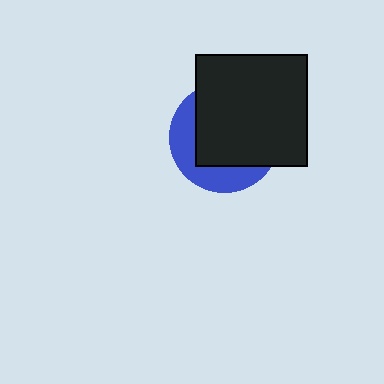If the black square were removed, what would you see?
You would see the complete blue circle.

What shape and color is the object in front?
The object in front is a black square.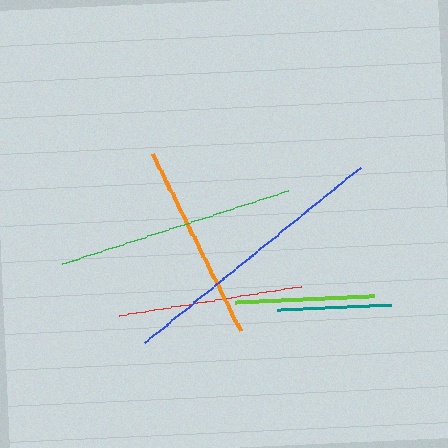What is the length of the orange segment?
The orange segment is approximately 198 pixels long.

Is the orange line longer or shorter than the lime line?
The orange line is longer than the lime line.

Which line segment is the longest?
The blue line is the longest at approximately 277 pixels.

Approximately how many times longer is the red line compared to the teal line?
The red line is approximately 1.6 times the length of the teal line.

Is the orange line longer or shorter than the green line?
The green line is longer than the orange line.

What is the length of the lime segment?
The lime segment is approximately 140 pixels long.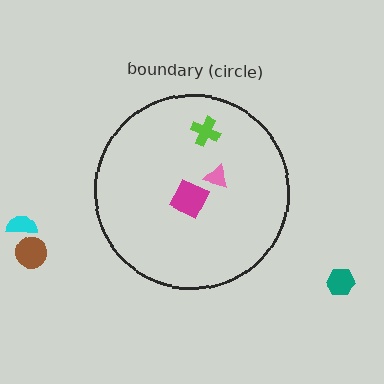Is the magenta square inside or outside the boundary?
Inside.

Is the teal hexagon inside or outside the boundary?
Outside.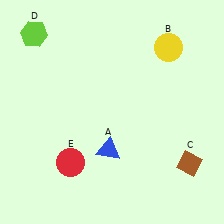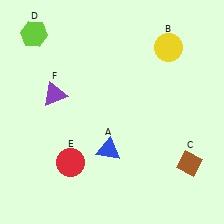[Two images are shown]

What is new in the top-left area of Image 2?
A purple triangle (F) was added in the top-left area of Image 2.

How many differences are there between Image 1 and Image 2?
There is 1 difference between the two images.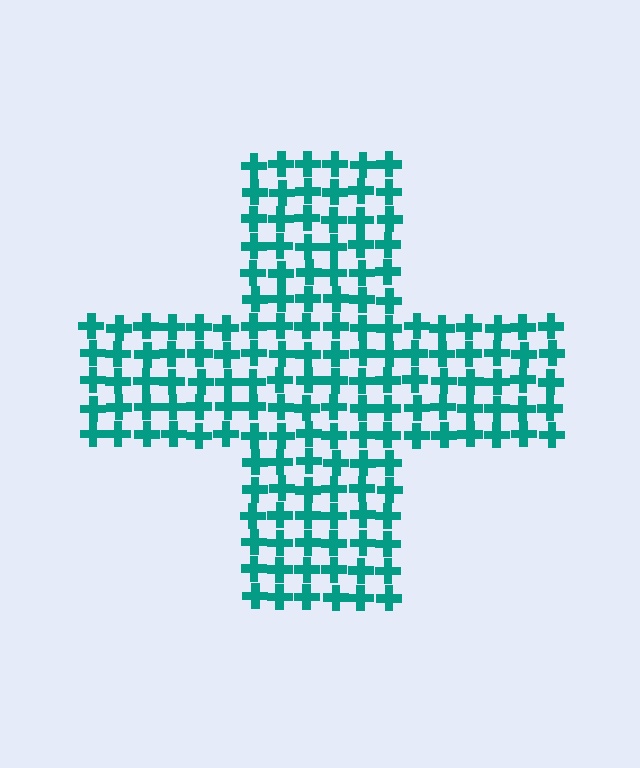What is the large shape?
The large shape is a cross.